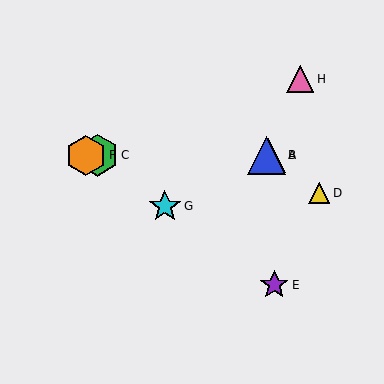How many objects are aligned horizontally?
4 objects (A, B, C, F) are aligned horizontally.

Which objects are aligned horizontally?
Objects A, B, C, F are aligned horizontally.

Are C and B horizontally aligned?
Yes, both are at y≈155.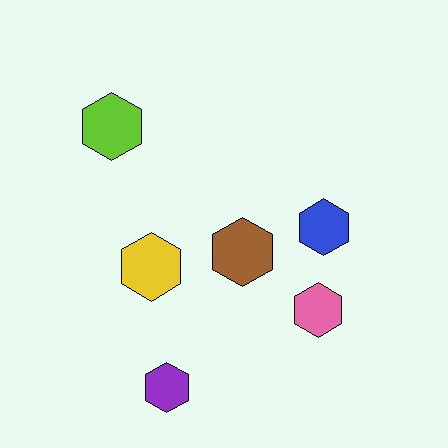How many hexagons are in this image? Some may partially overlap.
There are 6 hexagons.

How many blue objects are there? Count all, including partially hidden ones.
There is 1 blue object.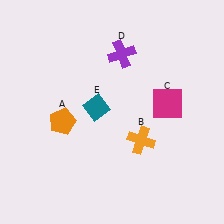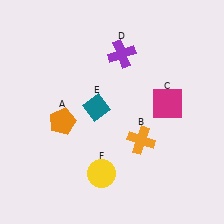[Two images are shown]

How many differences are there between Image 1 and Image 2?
There is 1 difference between the two images.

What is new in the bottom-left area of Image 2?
A yellow circle (F) was added in the bottom-left area of Image 2.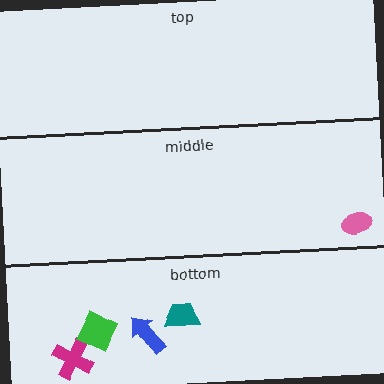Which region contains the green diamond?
The bottom region.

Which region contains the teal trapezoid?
The bottom region.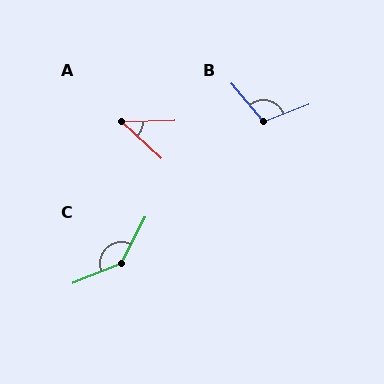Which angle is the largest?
C, at approximately 139 degrees.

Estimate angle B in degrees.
Approximately 109 degrees.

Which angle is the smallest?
A, at approximately 44 degrees.